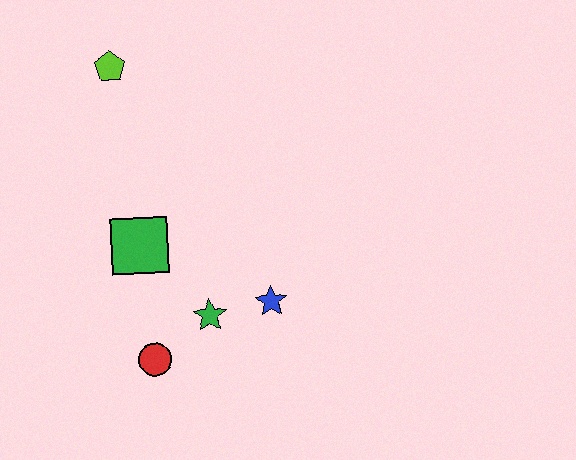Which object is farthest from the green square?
The lime pentagon is farthest from the green square.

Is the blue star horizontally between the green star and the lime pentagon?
No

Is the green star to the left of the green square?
No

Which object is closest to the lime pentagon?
The green square is closest to the lime pentagon.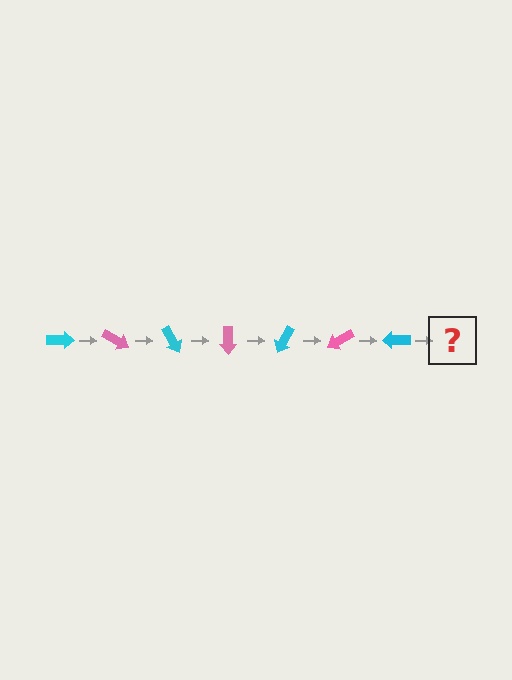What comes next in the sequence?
The next element should be a pink arrow, rotated 210 degrees from the start.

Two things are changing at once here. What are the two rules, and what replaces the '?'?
The two rules are that it rotates 30 degrees each step and the color cycles through cyan and pink. The '?' should be a pink arrow, rotated 210 degrees from the start.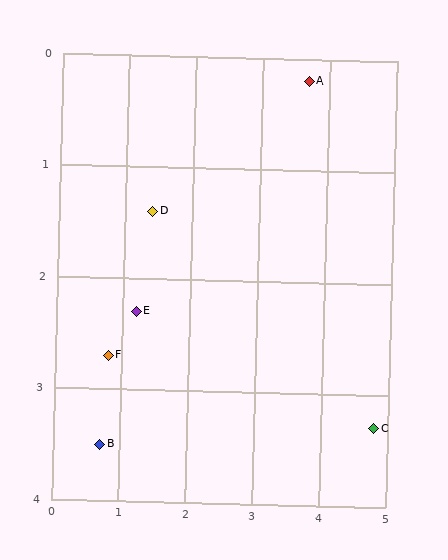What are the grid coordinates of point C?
Point C is at approximately (4.8, 3.3).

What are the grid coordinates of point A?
Point A is at approximately (3.7, 0.2).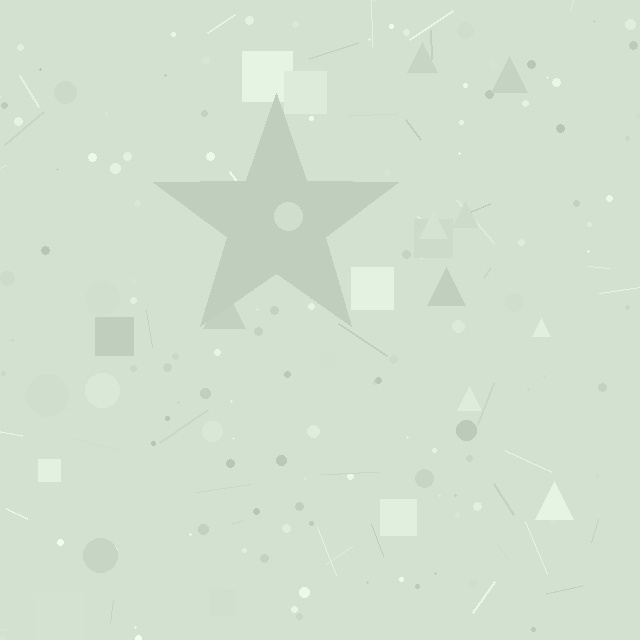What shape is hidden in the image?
A star is hidden in the image.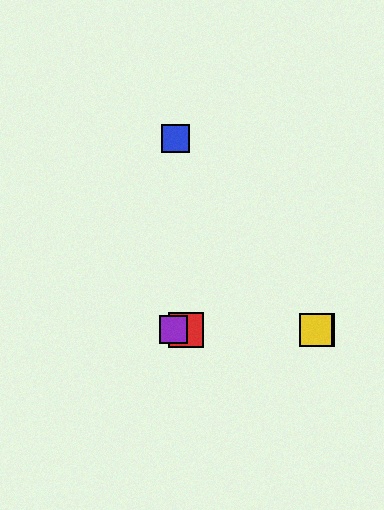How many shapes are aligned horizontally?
4 shapes (the red square, the green square, the yellow square, the purple square) are aligned horizontally.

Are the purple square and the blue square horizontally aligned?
No, the purple square is at y≈330 and the blue square is at y≈139.